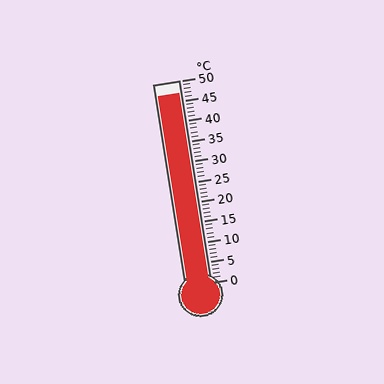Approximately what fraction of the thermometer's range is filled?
The thermometer is filled to approximately 95% of its range.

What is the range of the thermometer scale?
The thermometer scale ranges from 0°C to 50°C.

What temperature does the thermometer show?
The thermometer shows approximately 47°C.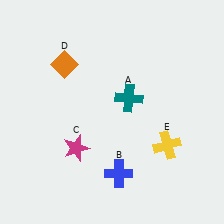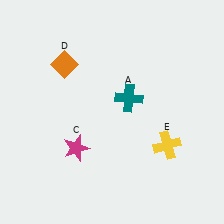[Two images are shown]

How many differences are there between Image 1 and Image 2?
There is 1 difference between the two images.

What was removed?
The blue cross (B) was removed in Image 2.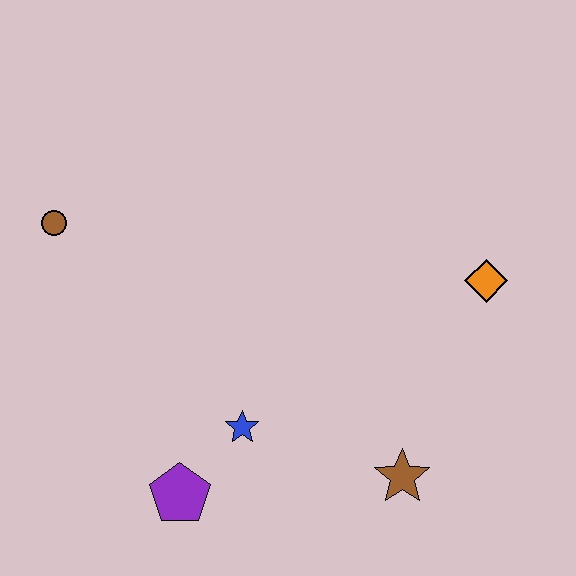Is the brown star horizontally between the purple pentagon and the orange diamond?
Yes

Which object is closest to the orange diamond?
The brown star is closest to the orange diamond.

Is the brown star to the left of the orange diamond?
Yes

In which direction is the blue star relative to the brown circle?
The blue star is below the brown circle.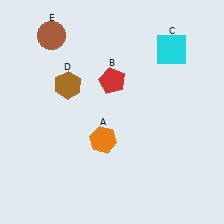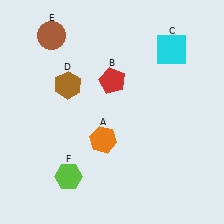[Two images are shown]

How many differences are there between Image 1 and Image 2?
There is 1 difference between the two images.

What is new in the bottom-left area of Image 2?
A lime hexagon (F) was added in the bottom-left area of Image 2.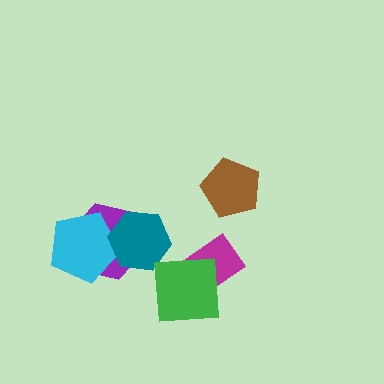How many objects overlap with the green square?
1 object overlaps with the green square.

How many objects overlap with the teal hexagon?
2 objects overlap with the teal hexagon.